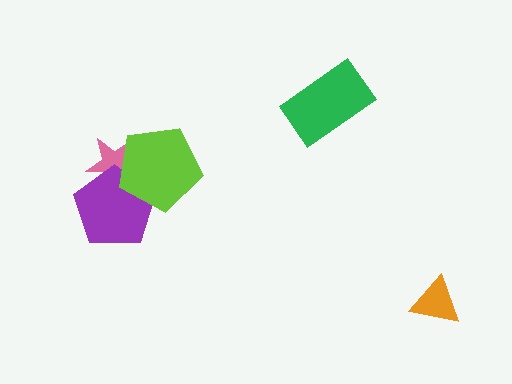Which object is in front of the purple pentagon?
The lime pentagon is in front of the purple pentagon.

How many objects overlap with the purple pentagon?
2 objects overlap with the purple pentagon.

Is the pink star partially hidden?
Yes, it is partially covered by another shape.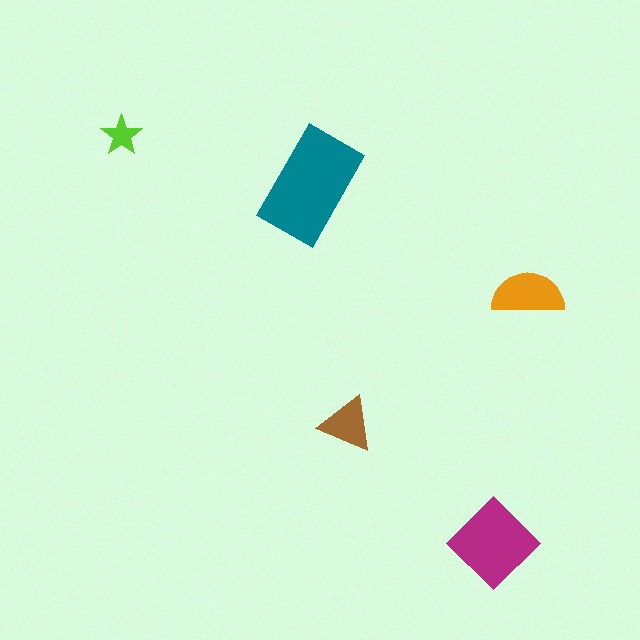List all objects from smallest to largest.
The lime star, the brown triangle, the orange semicircle, the magenta diamond, the teal rectangle.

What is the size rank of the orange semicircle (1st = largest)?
3rd.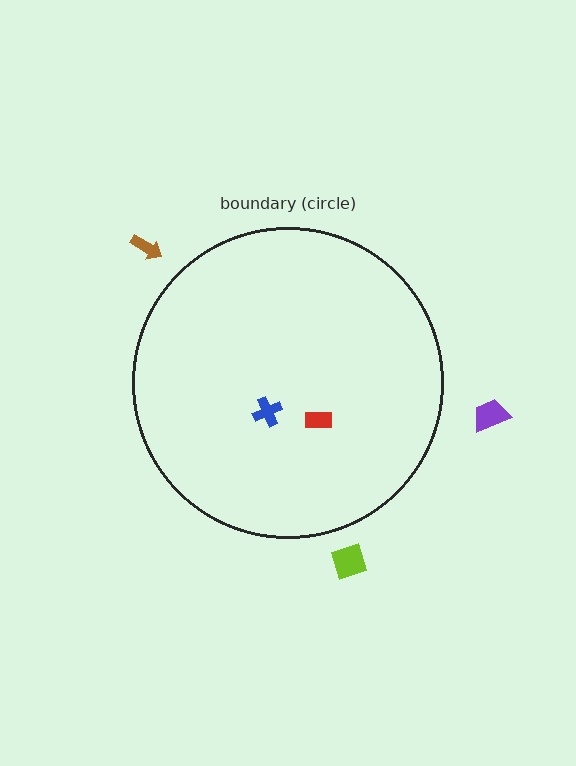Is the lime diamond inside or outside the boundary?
Outside.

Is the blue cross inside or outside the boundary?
Inside.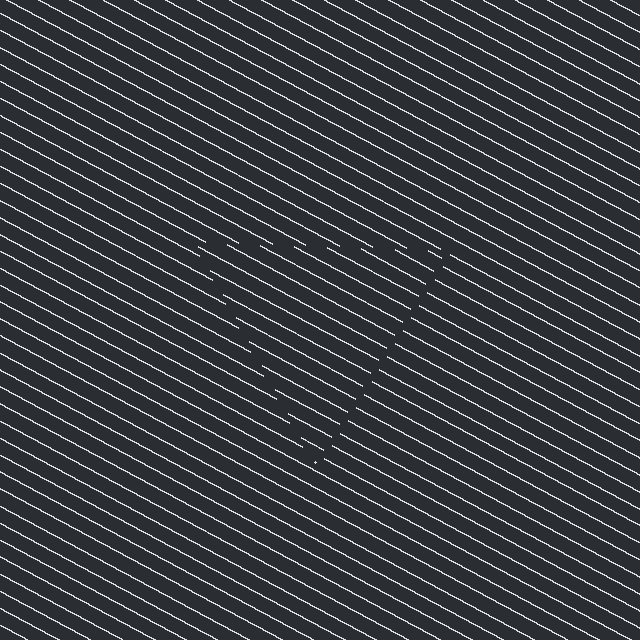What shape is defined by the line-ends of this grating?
An illusory triangle. The interior of the shape contains the same grating, shifted by half a period — the contour is defined by the phase discontinuity where line-ends from the inner and outer gratings abut.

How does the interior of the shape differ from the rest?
The interior of the shape contains the same grating, shifted by half a period — the contour is defined by the phase discontinuity where line-ends from the inner and outer gratings abut.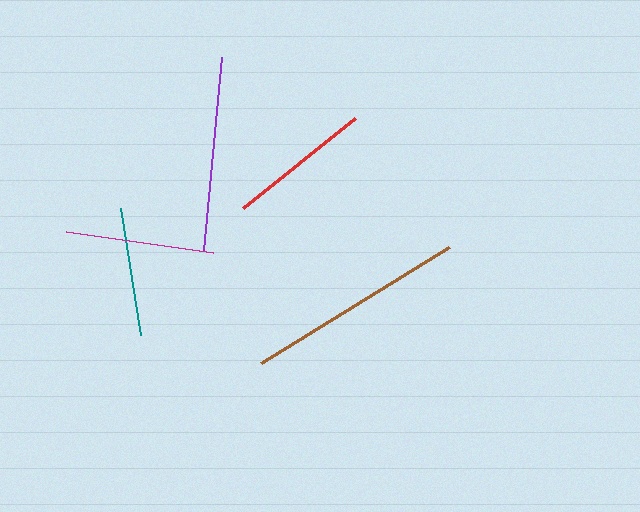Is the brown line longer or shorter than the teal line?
The brown line is longer than the teal line.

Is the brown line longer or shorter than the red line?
The brown line is longer than the red line.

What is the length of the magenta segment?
The magenta segment is approximately 149 pixels long.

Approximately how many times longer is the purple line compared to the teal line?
The purple line is approximately 1.5 times the length of the teal line.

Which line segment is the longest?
The brown line is the longest at approximately 221 pixels.